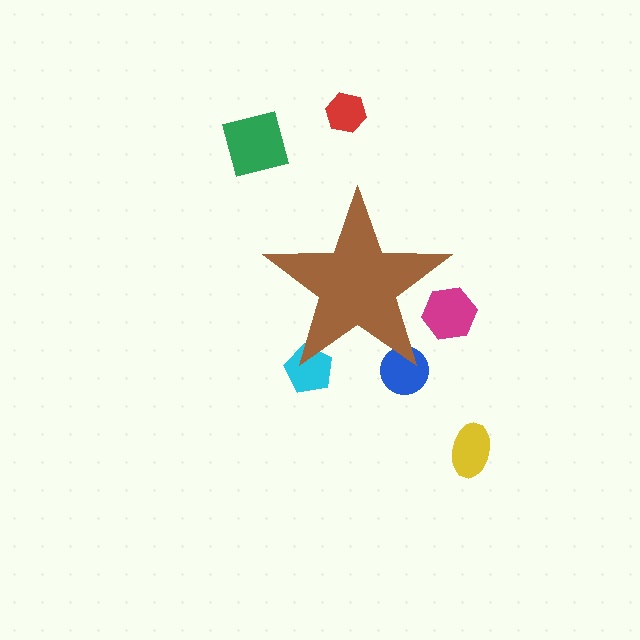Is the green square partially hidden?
No, the green square is fully visible.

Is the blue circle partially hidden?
Yes, the blue circle is partially hidden behind the brown star.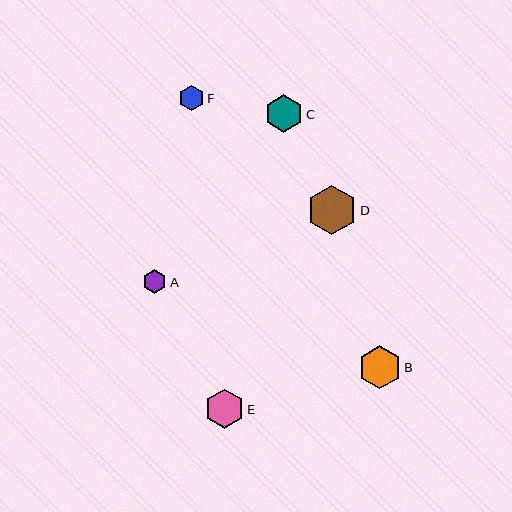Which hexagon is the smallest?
Hexagon A is the smallest with a size of approximately 24 pixels.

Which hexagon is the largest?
Hexagon D is the largest with a size of approximately 49 pixels.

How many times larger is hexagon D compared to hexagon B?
Hexagon D is approximately 1.1 times the size of hexagon B.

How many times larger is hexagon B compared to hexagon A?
Hexagon B is approximately 1.8 times the size of hexagon A.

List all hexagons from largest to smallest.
From largest to smallest: D, B, E, C, F, A.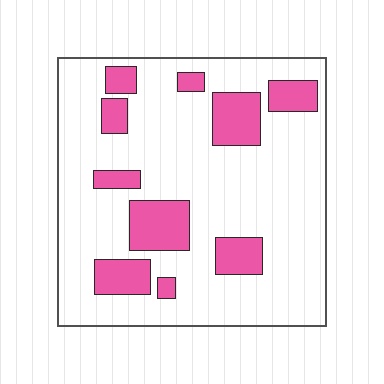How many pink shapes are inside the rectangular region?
10.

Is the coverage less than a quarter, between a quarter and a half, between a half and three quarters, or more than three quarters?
Less than a quarter.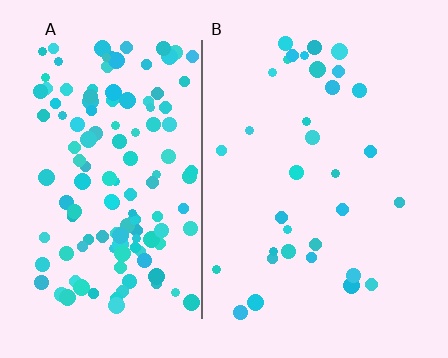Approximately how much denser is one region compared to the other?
Approximately 3.9× — region A over region B.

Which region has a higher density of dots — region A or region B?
A (the left).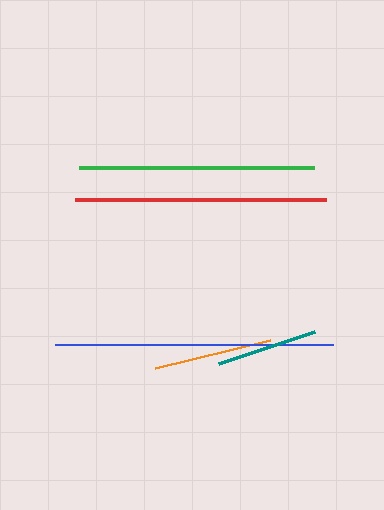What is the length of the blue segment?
The blue segment is approximately 278 pixels long.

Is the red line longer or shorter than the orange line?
The red line is longer than the orange line.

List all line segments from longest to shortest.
From longest to shortest: blue, red, green, orange, teal.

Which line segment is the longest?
The blue line is the longest at approximately 278 pixels.